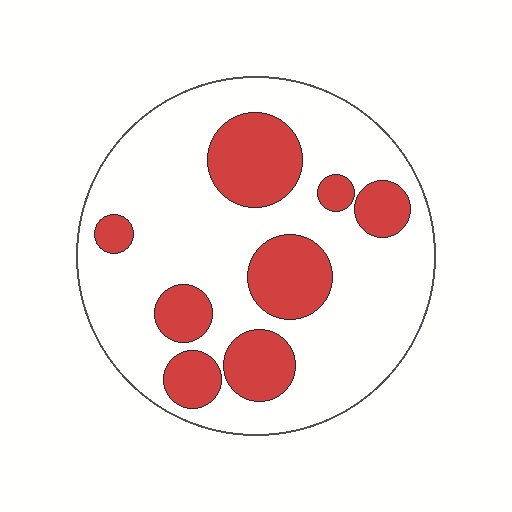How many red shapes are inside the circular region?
8.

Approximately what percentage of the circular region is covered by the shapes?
Approximately 25%.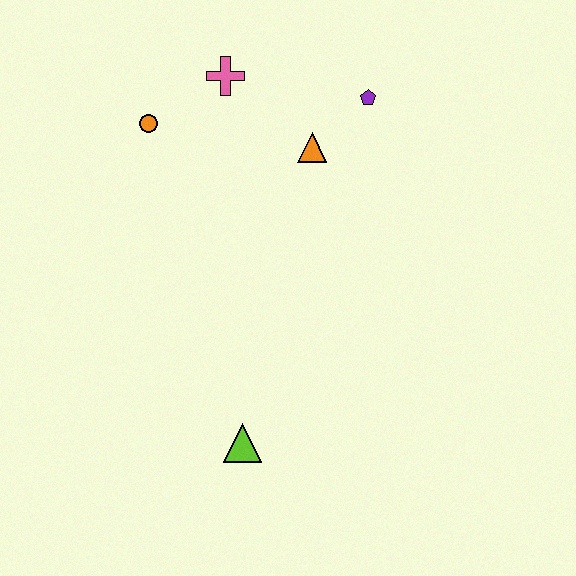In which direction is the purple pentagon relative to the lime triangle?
The purple pentagon is above the lime triangle.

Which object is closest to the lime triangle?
The orange triangle is closest to the lime triangle.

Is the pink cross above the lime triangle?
Yes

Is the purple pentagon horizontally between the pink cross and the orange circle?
No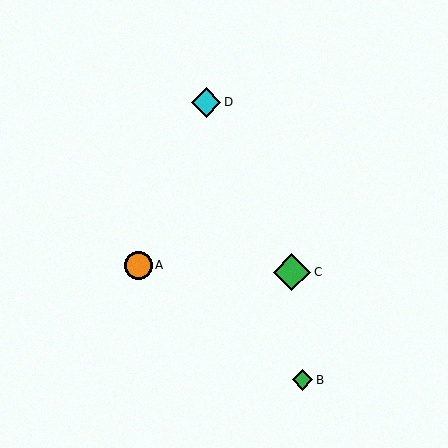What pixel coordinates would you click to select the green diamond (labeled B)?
Click at (302, 380) to select the green diamond B.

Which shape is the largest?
The green diamond (labeled C) is the largest.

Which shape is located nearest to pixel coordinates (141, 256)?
The orange circle (labeled A) at (138, 265) is nearest to that location.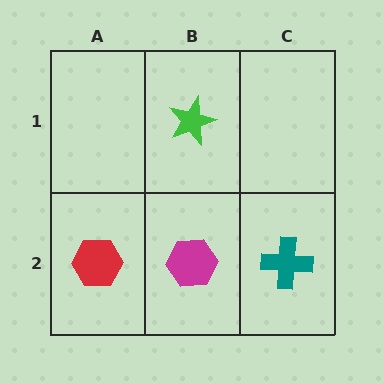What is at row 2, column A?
A red hexagon.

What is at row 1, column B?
A green star.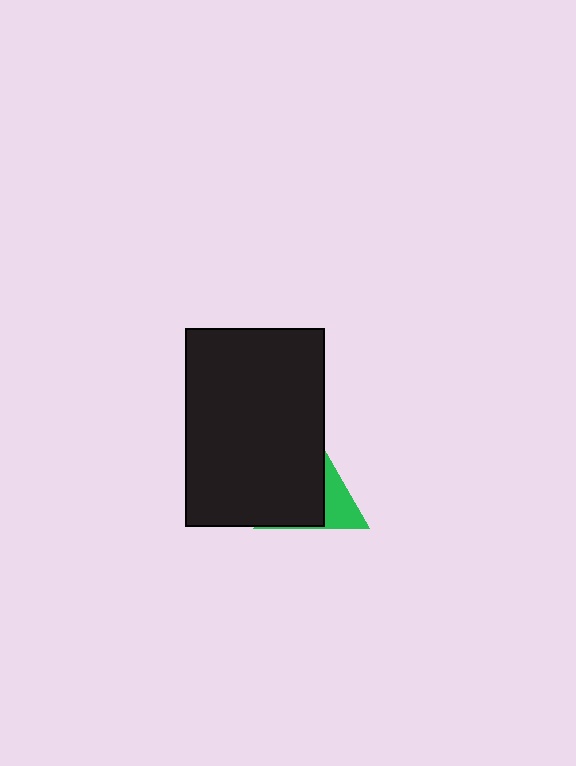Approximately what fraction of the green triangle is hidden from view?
Roughly 69% of the green triangle is hidden behind the black rectangle.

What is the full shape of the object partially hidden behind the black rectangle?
The partially hidden object is a green triangle.